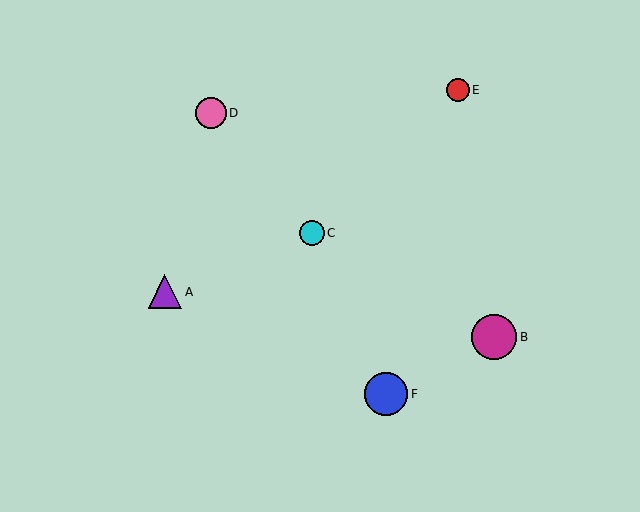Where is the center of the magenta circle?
The center of the magenta circle is at (494, 337).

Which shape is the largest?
The magenta circle (labeled B) is the largest.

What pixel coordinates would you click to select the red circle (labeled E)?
Click at (458, 90) to select the red circle E.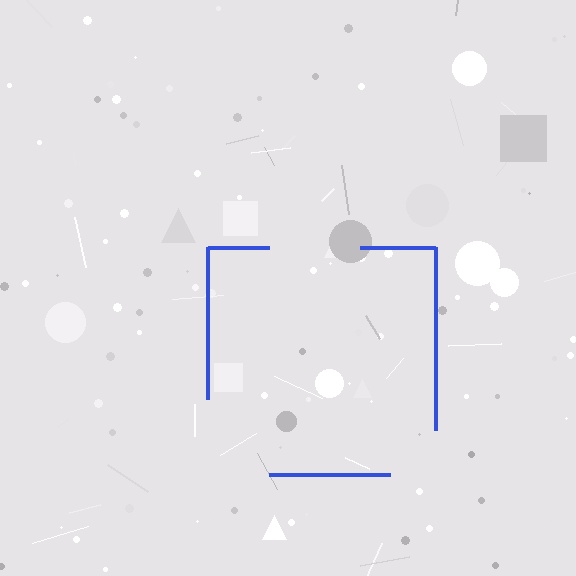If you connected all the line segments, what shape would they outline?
They would outline a square.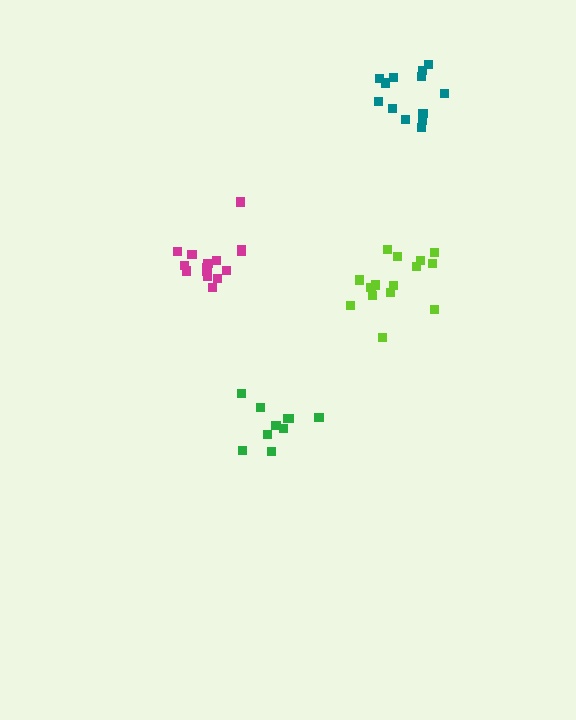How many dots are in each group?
Group 1: 15 dots, Group 2: 11 dots, Group 3: 15 dots, Group 4: 13 dots (54 total).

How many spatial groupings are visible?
There are 4 spatial groupings.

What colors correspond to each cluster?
The clusters are colored: magenta, green, lime, teal.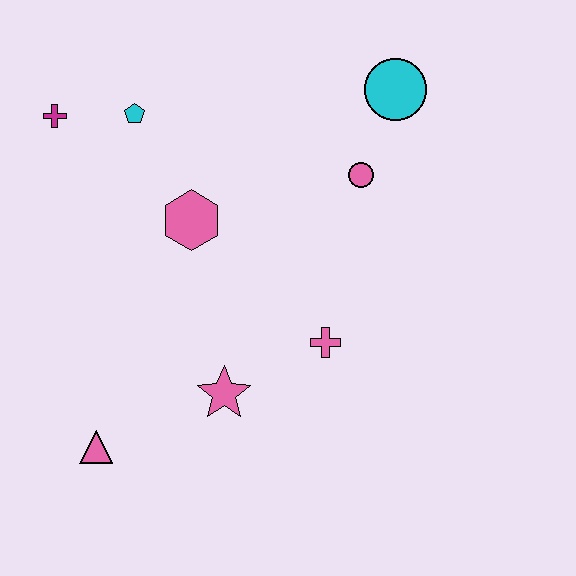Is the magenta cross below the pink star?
No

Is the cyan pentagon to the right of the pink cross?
No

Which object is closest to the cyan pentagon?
The magenta cross is closest to the cyan pentagon.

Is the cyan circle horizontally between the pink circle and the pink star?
No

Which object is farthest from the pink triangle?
The cyan circle is farthest from the pink triangle.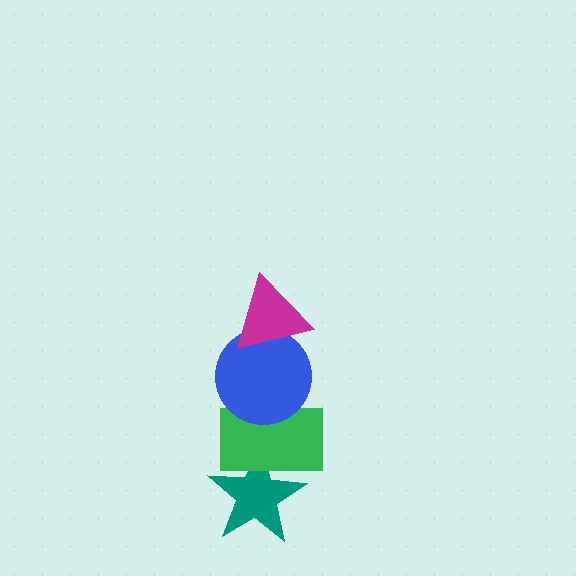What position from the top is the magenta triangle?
The magenta triangle is 1st from the top.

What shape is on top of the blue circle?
The magenta triangle is on top of the blue circle.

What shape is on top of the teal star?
The green rectangle is on top of the teal star.